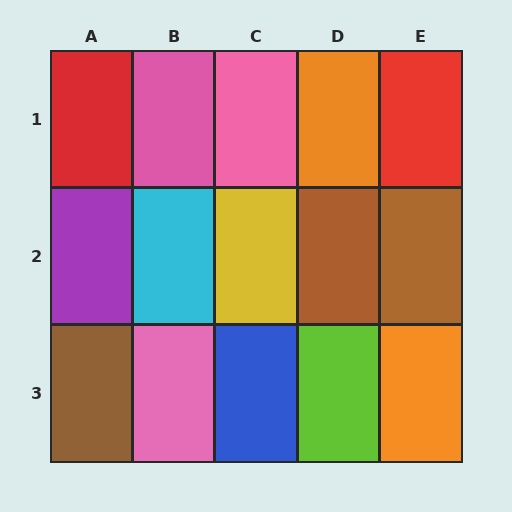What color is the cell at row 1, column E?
Red.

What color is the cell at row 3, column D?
Lime.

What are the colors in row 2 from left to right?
Purple, cyan, yellow, brown, brown.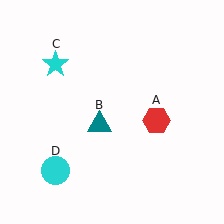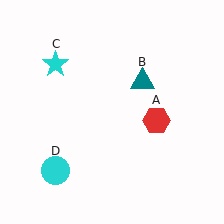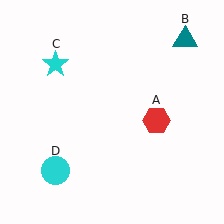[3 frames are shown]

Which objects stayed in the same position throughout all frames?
Red hexagon (object A) and cyan star (object C) and cyan circle (object D) remained stationary.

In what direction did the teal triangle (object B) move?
The teal triangle (object B) moved up and to the right.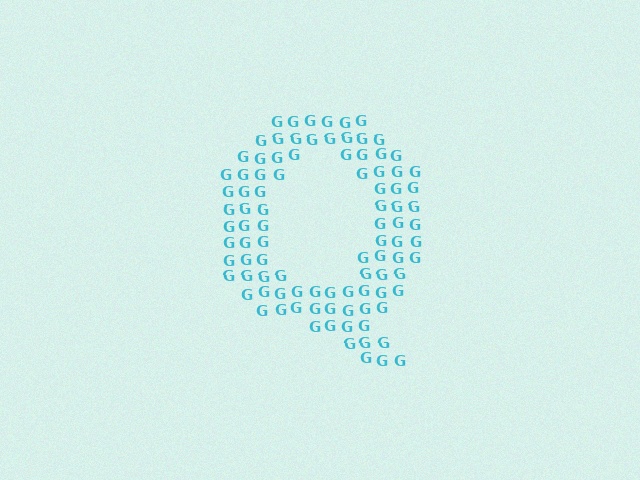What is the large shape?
The large shape is the letter Q.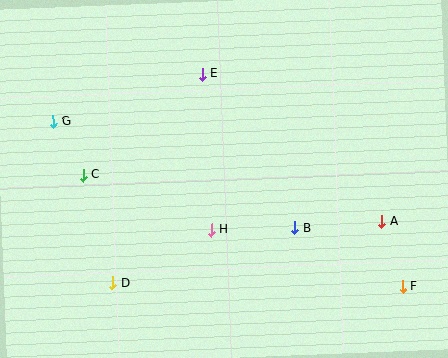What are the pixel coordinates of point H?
Point H is at (211, 230).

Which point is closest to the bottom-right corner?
Point F is closest to the bottom-right corner.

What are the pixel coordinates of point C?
Point C is at (83, 175).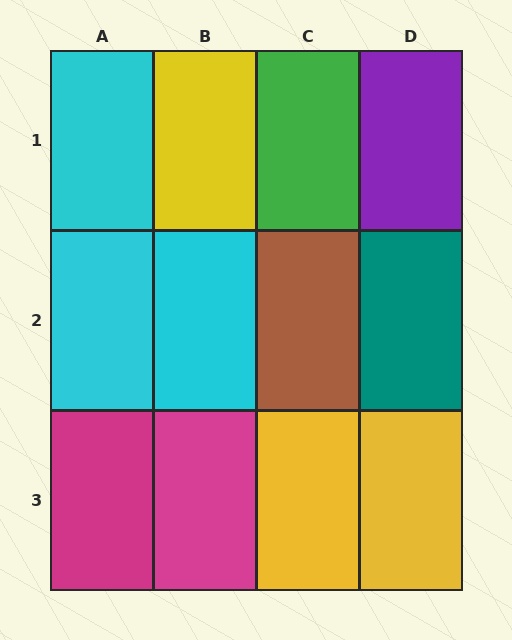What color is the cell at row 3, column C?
Yellow.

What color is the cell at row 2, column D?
Teal.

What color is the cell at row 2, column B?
Cyan.